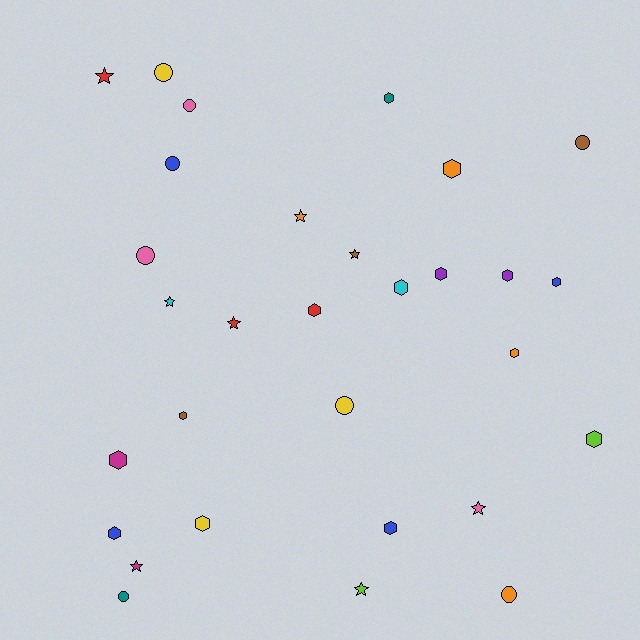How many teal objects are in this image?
There are 2 teal objects.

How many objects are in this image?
There are 30 objects.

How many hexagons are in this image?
There are 14 hexagons.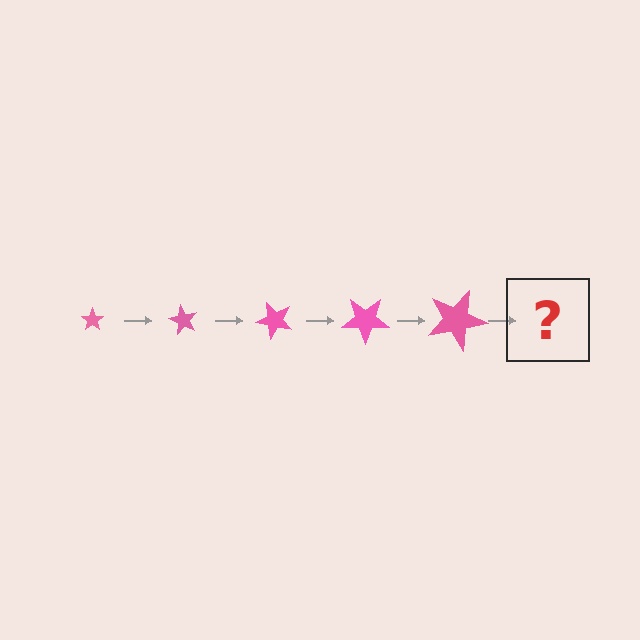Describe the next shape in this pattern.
It should be a star, larger than the previous one and rotated 300 degrees from the start.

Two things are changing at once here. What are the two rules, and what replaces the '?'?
The two rules are that the star grows larger each step and it rotates 60 degrees each step. The '?' should be a star, larger than the previous one and rotated 300 degrees from the start.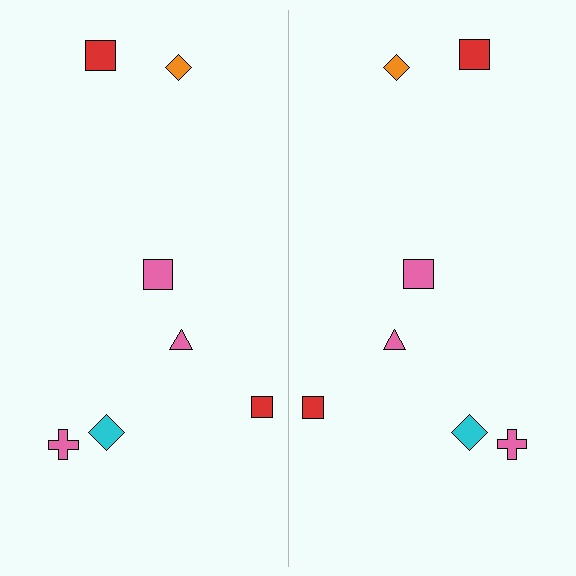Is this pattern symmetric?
Yes, this pattern has bilateral (reflection) symmetry.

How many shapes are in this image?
There are 14 shapes in this image.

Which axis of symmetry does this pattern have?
The pattern has a vertical axis of symmetry running through the center of the image.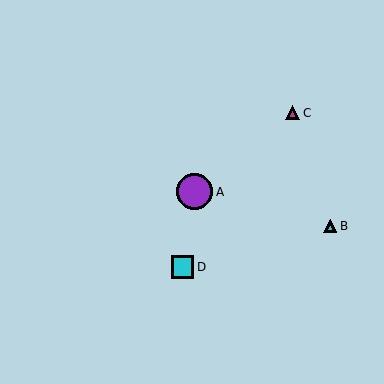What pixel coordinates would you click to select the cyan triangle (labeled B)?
Click at (330, 226) to select the cyan triangle B.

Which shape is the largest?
The purple circle (labeled A) is the largest.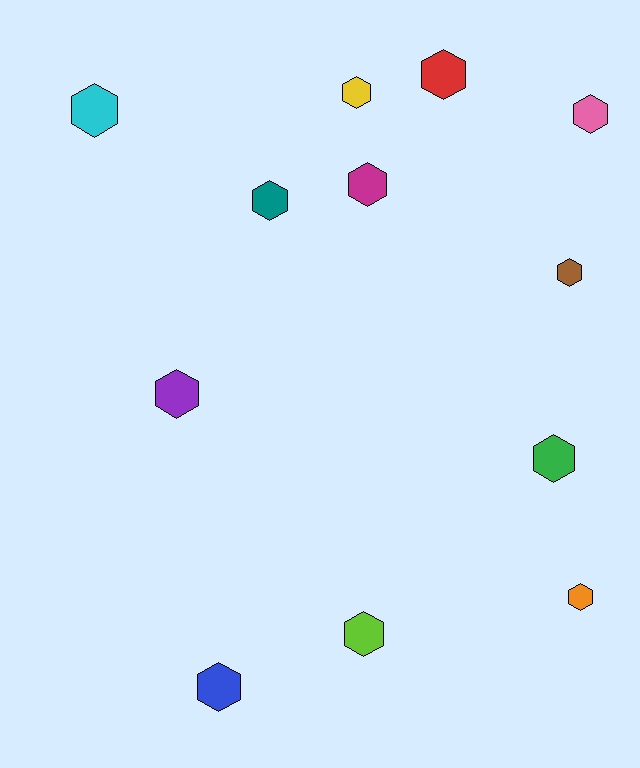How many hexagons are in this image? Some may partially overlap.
There are 12 hexagons.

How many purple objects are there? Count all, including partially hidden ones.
There is 1 purple object.